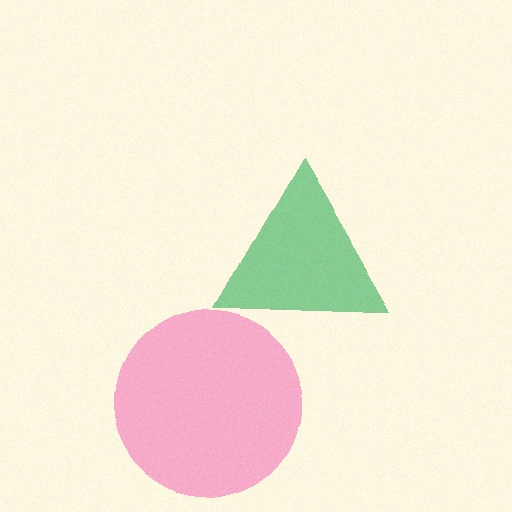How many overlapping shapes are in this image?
There are 2 overlapping shapes in the image.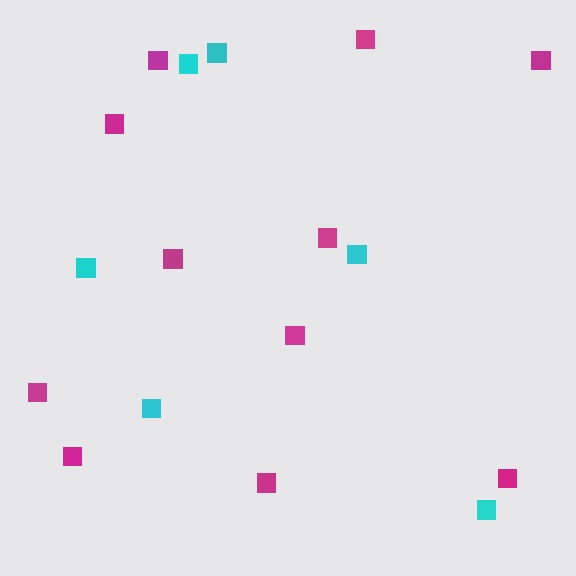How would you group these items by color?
There are 2 groups: one group of cyan squares (6) and one group of magenta squares (11).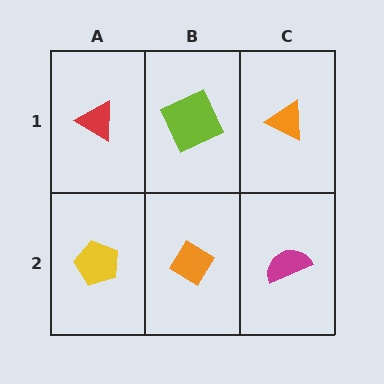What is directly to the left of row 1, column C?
A lime square.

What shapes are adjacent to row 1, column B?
An orange diamond (row 2, column B), a red triangle (row 1, column A), an orange triangle (row 1, column C).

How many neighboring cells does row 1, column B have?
3.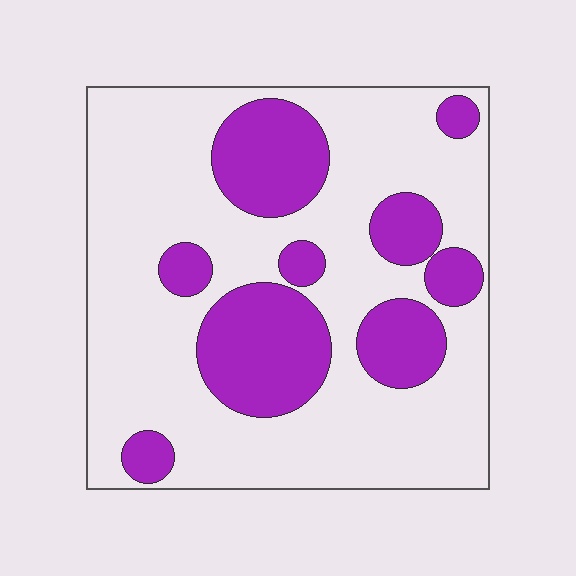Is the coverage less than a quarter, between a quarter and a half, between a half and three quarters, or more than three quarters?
Between a quarter and a half.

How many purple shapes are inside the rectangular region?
9.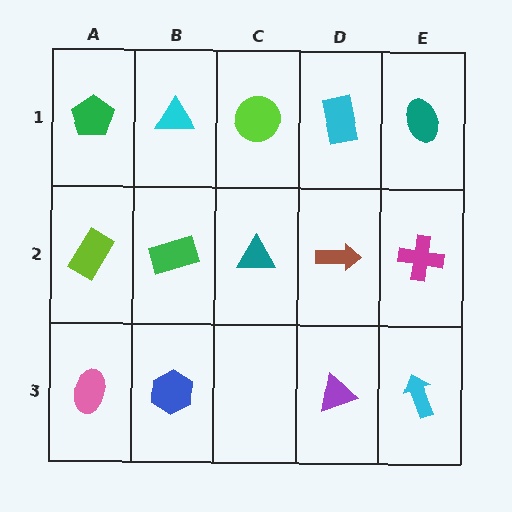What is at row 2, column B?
A green rectangle.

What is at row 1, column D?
A cyan rectangle.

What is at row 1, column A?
A green pentagon.